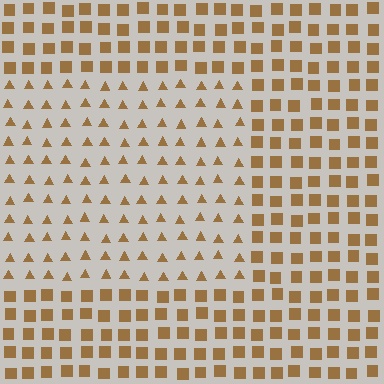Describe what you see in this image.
The image is filled with small brown elements arranged in a uniform grid. A rectangle-shaped region contains triangles, while the surrounding area contains squares. The boundary is defined purely by the change in element shape.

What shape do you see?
I see a rectangle.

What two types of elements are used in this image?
The image uses triangles inside the rectangle region and squares outside it.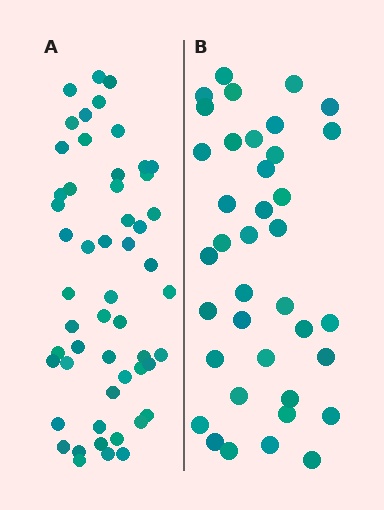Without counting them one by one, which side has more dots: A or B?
Region A (the left region) has more dots.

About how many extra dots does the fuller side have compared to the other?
Region A has approximately 15 more dots than region B.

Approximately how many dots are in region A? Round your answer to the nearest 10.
About 50 dots. (The exact count is 53, which rounds to 50.)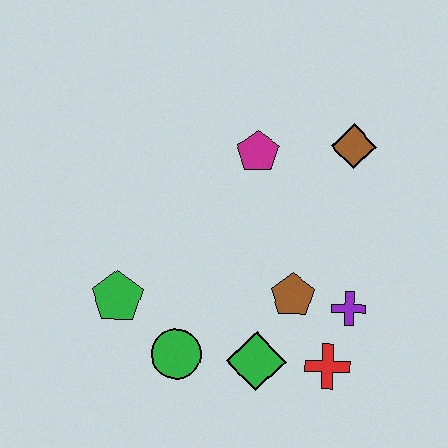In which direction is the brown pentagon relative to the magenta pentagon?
The brown pentagon is below the magenta pentagon.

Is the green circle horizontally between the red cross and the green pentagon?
Yes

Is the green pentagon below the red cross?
No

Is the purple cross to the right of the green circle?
Yes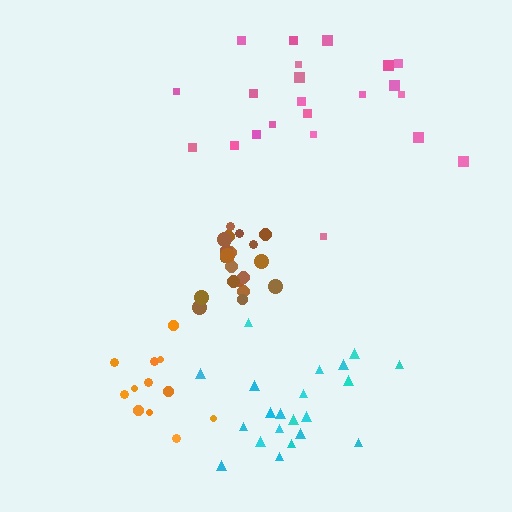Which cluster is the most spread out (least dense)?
Pink.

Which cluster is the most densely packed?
Brown.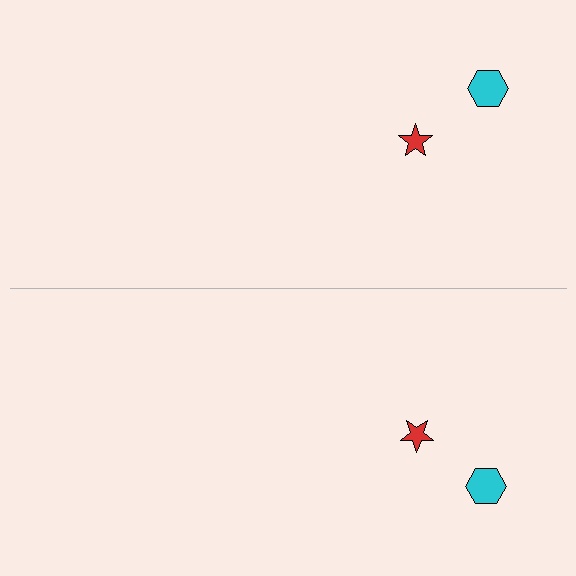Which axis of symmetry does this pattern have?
The pattern has a horizontal axis of symmetry running through the center of the image.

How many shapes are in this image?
There are 4 shapes in this image.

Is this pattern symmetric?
Yes, this pattern has bilateral (reflection) symmetry.